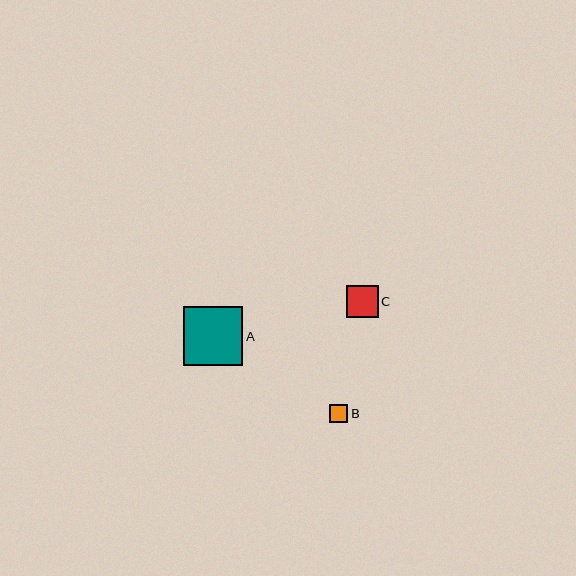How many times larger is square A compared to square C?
Square A is approximately 1.9 times the size of square C.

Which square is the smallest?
Square B is the smallest with a size of approximately 19 pixels.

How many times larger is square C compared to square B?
Square C is approximately 1.7 times the size of square B.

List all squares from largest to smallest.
From largest to smallest: A, C, B.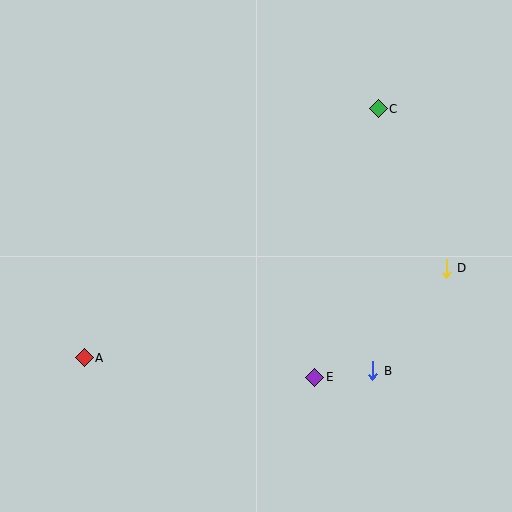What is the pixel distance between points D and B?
The distance between D and B is 126 pixels.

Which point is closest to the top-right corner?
Point C is closest to the top-right corner.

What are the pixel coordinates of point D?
Point D is at (446, 268).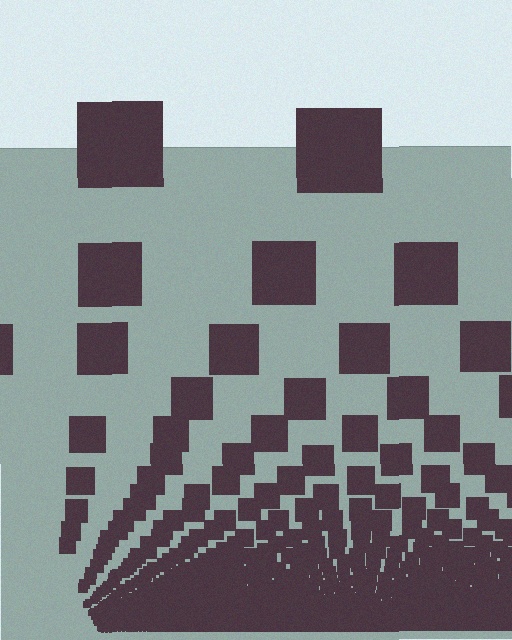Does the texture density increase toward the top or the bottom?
Density increases toward the bottom.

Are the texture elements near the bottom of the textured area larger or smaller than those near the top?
Smaller. The gradient is inverted — elements near the bottom are smaller and denser.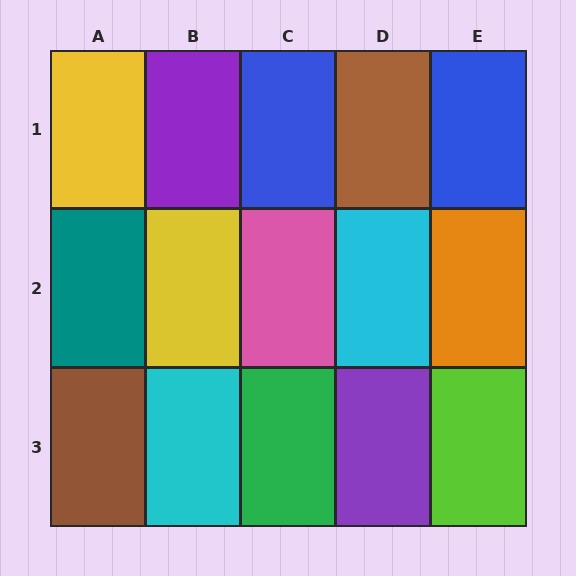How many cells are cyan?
2 cells are cyan.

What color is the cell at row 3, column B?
Cyan.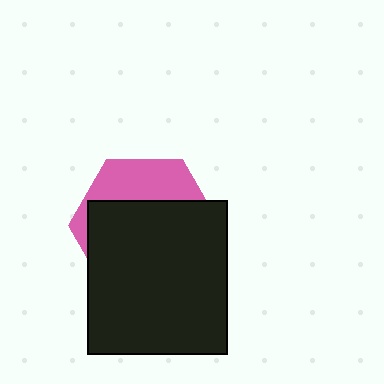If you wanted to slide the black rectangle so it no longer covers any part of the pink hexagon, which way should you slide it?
Slide it down — that is the most direct way to separate the two shapes.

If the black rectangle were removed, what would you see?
You would see the complete pink hexagon.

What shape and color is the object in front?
The object in front is a black rectangle.